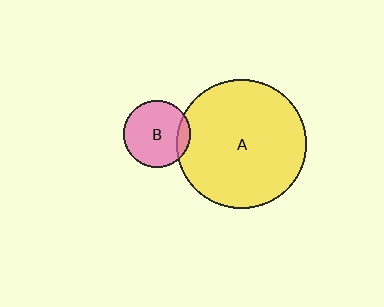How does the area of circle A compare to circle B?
Approximately 3.8 times.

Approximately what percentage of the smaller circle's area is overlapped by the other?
Approximately 10%.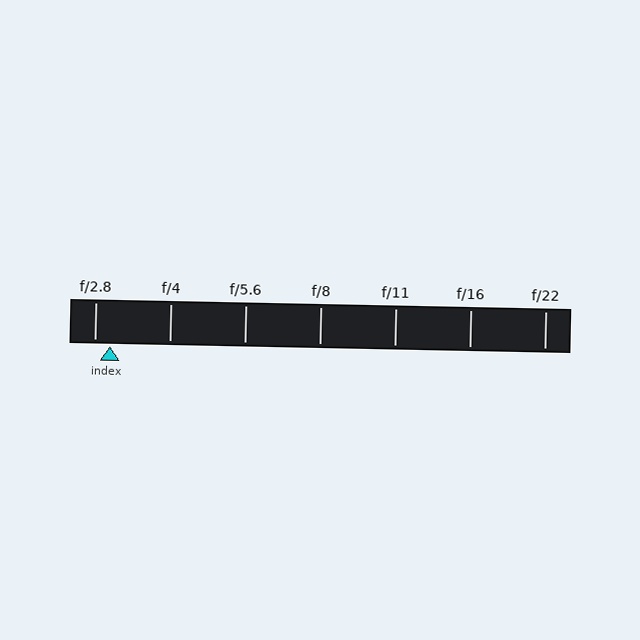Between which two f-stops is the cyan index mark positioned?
The index mark is between f/2.8 and f/4.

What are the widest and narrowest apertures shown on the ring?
The widest aperture shown is f/2.8 and the narrowest is f/22.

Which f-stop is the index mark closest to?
The index mark is closest to f/2.8.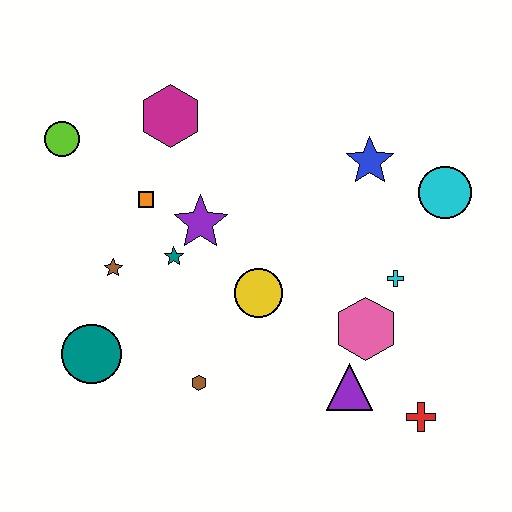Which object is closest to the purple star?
The teal star is closest to the purple star.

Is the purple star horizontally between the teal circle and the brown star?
No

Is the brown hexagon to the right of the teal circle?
Yes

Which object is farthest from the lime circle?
The red cross is farthest from the lime circle.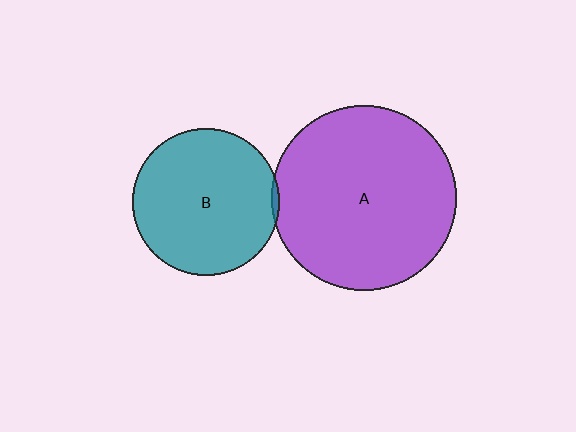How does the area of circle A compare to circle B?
Approximately 1.6 times.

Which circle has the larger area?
Circle A (purple).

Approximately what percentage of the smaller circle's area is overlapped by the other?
Approximately 5%.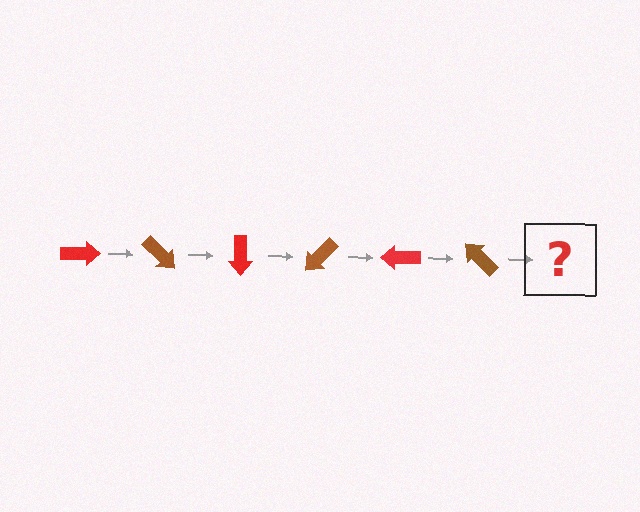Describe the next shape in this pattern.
It should be a red arrow, rotated 270 degrees from the start.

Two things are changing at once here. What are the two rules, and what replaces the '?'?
The two rules are that it rotates 45 degrees each step and the color cycles through red and brown. The '?' should be a red arrow, rotated 270 degrees from the start.